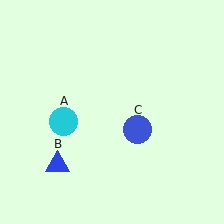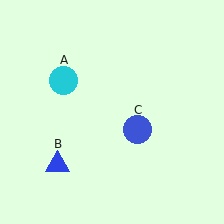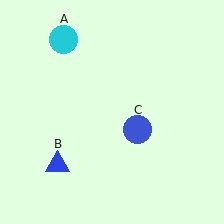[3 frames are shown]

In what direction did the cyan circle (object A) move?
The cyan circle (object A) moved up.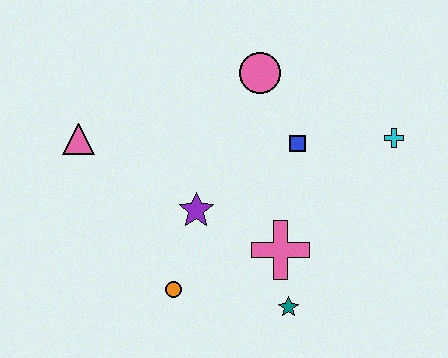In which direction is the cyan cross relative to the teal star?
The cyan cross is above the teal star.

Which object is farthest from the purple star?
The cyan cross is farthest from the purple star.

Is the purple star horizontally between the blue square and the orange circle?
Yes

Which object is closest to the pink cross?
The teal star is closest to the pink cross.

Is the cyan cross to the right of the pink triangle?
Yes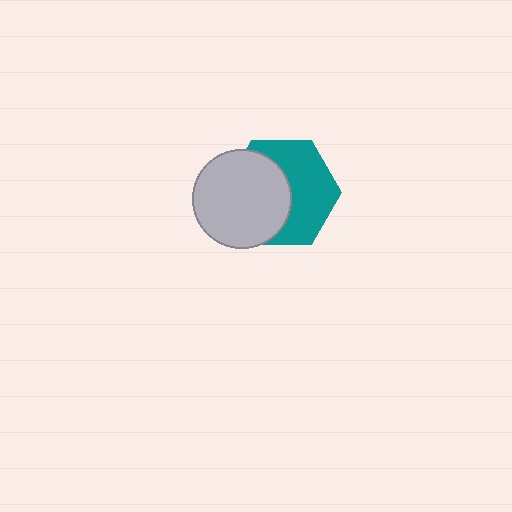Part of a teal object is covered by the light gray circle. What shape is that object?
It is a hexagon.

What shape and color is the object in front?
The object in front is a light gray circle.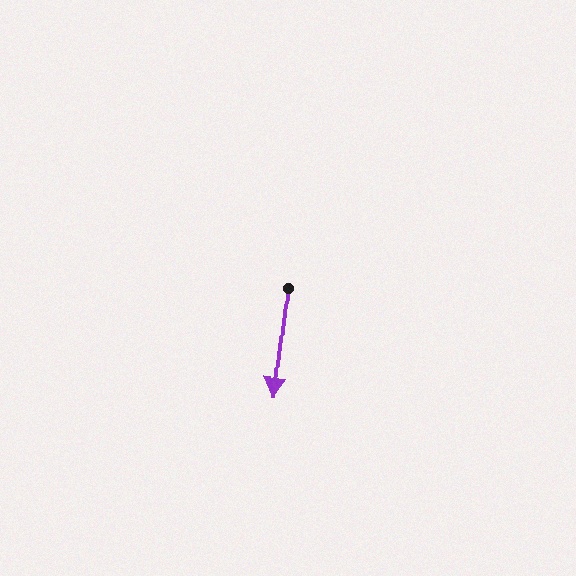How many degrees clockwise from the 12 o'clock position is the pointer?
Approximately 187 degrees.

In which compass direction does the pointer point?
South.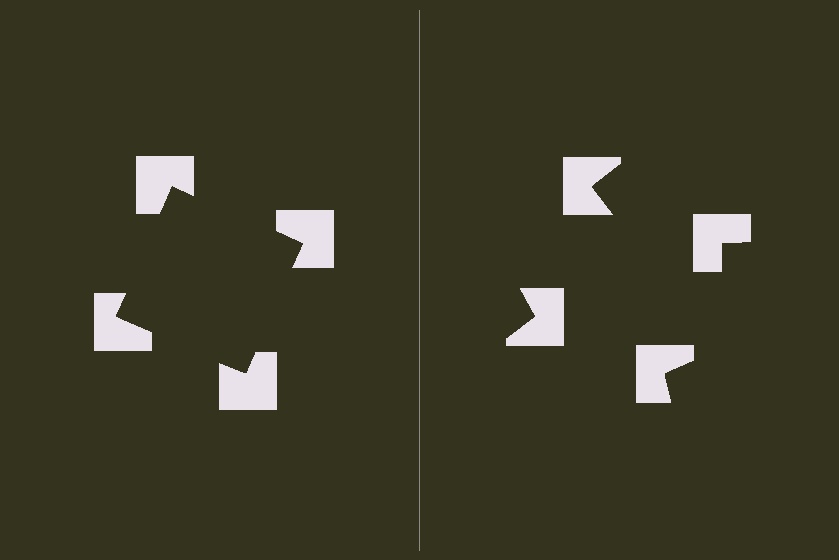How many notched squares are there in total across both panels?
8 — 4 on each side.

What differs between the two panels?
The notched squares are positioned identically on both sides; only the wedge orientations differ. On the left they align to a square; on the right they are misaligned.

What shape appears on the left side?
An illusory square.